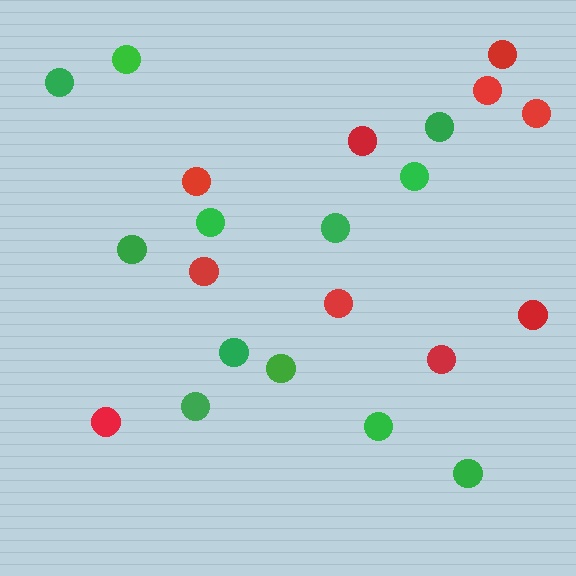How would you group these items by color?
There are 2 groups: one group of red circles (10) and one group of green circles (12).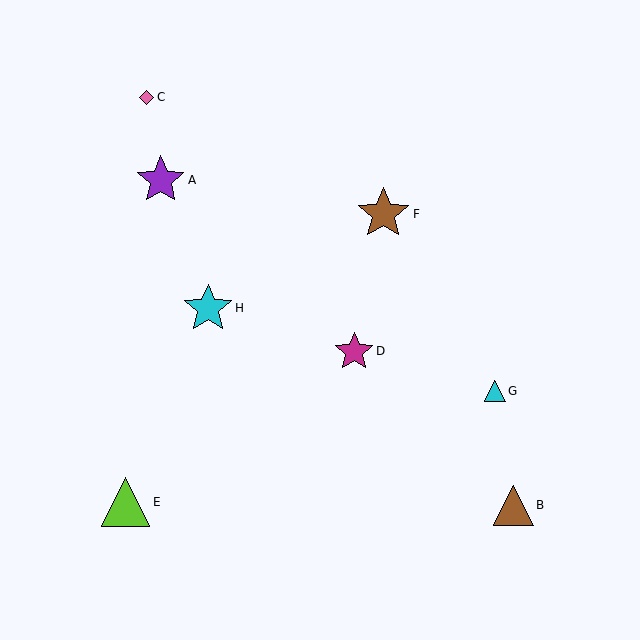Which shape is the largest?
The brown star (labeled F) is the largest.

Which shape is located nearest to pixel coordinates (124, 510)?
The lime triangle (labeled E) at (126, 502) is nearest to that location.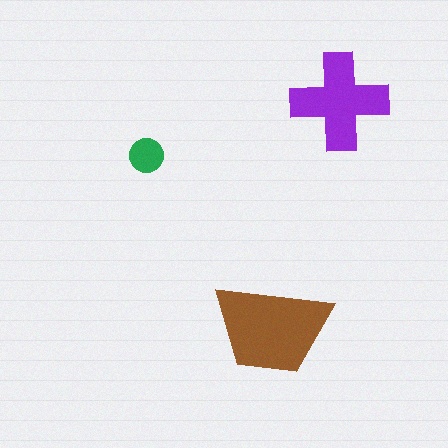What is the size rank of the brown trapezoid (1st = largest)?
1st.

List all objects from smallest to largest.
The green circle, the purple cross, the brown trapezoid.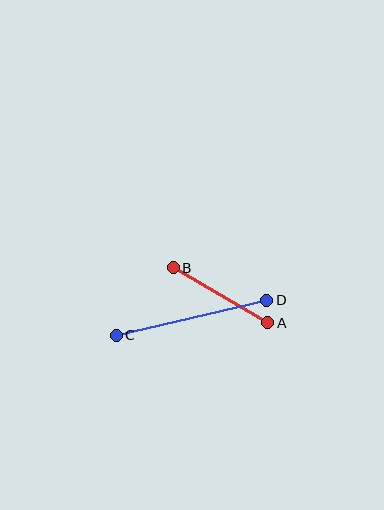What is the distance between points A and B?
The distance is approximately 110 pixels.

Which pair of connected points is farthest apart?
Points C and D are farthest apart.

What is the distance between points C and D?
The distance is approximately 154 pixels.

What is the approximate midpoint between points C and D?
The midpoint is at approximately (191, 318) pixels.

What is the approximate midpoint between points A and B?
The midpoint is at approximately (220, 295) pixels.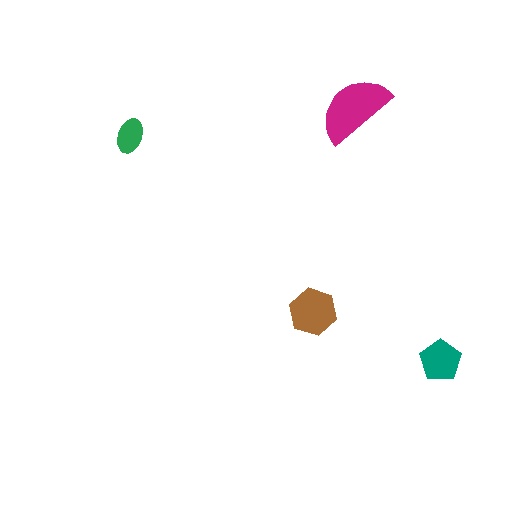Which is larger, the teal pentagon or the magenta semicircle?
The magenta semicircle.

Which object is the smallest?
The green ellipse.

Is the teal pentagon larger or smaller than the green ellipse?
Larger.